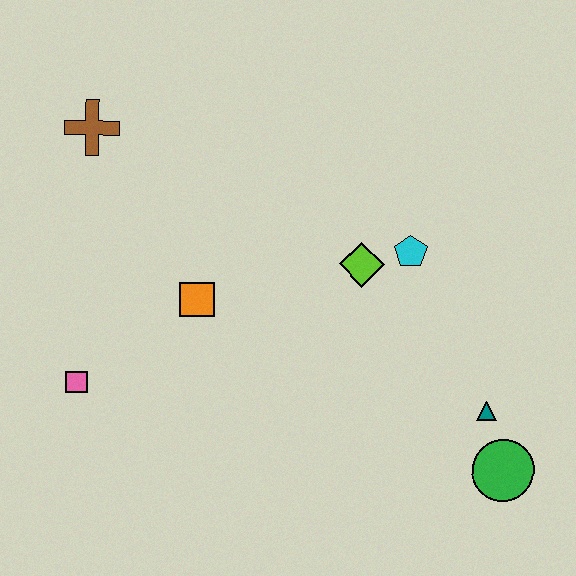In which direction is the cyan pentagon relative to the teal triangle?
The cyan pentagon is above the teal triangle.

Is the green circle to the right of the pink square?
Yes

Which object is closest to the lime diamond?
The cyan pentagon is closest to the lime diamond.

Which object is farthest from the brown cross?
The green circle is farthest from the brown cross.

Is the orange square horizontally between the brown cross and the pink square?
No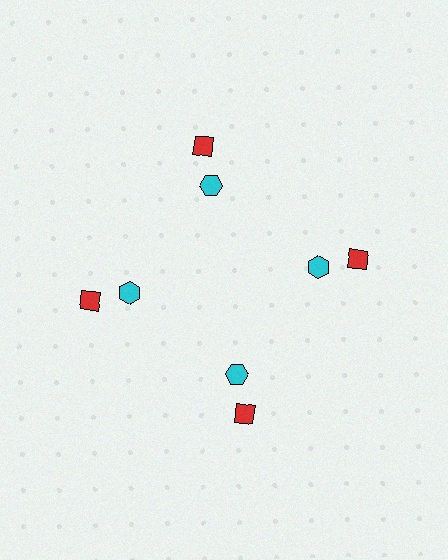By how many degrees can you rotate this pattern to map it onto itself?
The pattern maps onto itself every 90 degrees of rotation.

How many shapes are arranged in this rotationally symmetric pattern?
There are 8 shapes, arranged in 4 groups of 2.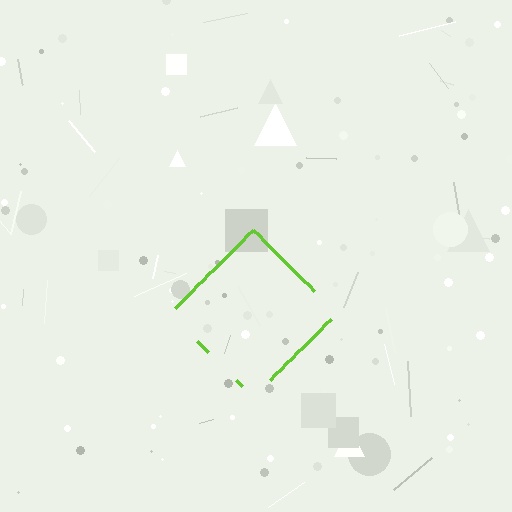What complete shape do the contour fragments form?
The contour fragments form a diamond.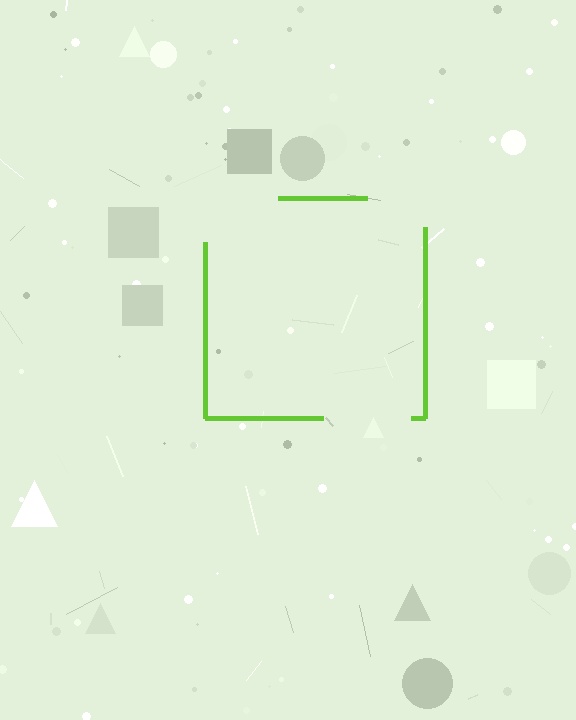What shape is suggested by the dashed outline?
The dashed outline suggests a square.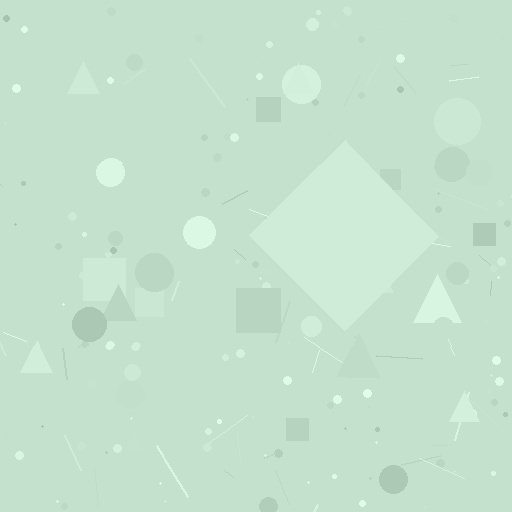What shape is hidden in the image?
A diamond is hidden in the image.